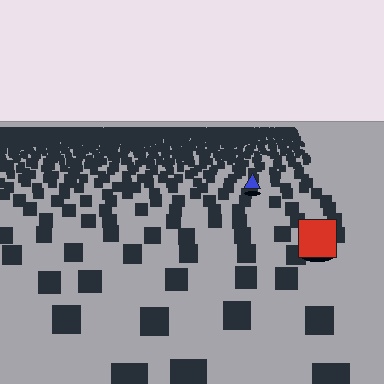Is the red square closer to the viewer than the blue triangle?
Yes. The red square is closer — you can tell from the texture gradient: the ground texture is coarser near it.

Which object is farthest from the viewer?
The blue triangle is farthest from the viewer. It appears smaller and the ground texture around it is denser.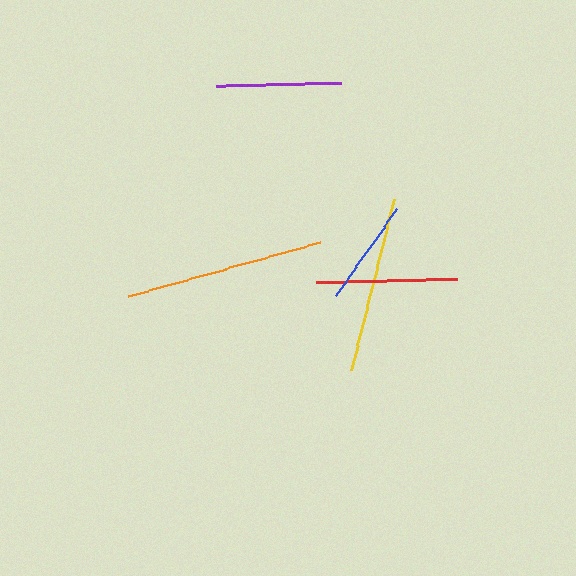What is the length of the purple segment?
The purple segment is approximately 125 pixels long.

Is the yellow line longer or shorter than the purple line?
The yellow line is longer than the purple line.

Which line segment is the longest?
The orange line is the longest at approximately 200 pixels.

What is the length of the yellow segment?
The yellow segment is approximately 176 pixels long.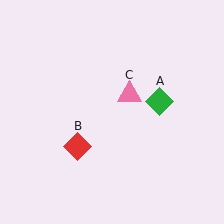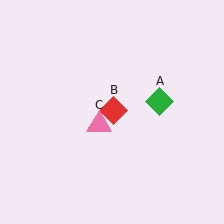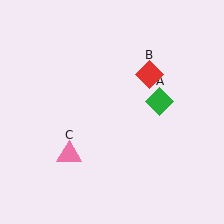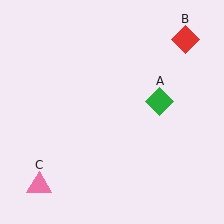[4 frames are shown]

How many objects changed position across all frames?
2 objects changed position: red diamond (object B), pink triangle (object C).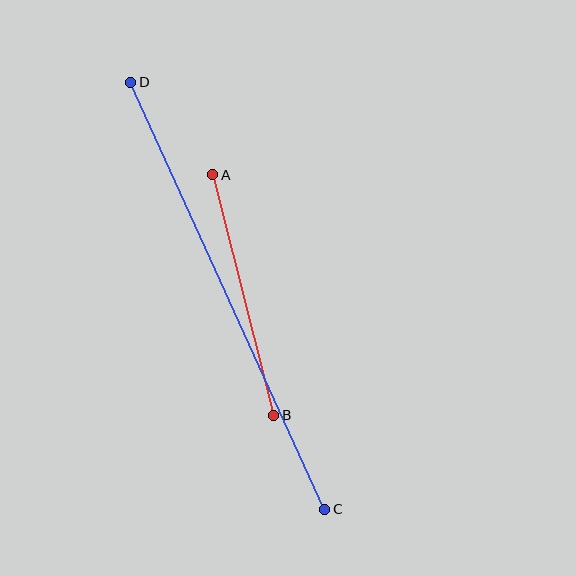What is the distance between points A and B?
The distance is approximately 248 pixels.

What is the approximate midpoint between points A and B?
The midpoint is at approximately (243, 295) pixels.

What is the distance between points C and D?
The distance is approximately 469 pixels.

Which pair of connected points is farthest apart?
Points C and D are farthest apart.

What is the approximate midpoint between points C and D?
The midpoint is at approximately (228, 296) pixels.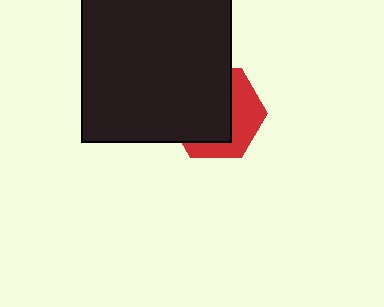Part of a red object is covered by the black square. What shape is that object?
It is a hexagon.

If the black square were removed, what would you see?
You would see the complete red hexagon.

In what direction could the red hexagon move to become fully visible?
The red hexagon could move toward the lower-right. That would shift it out from behind the black square entirely.